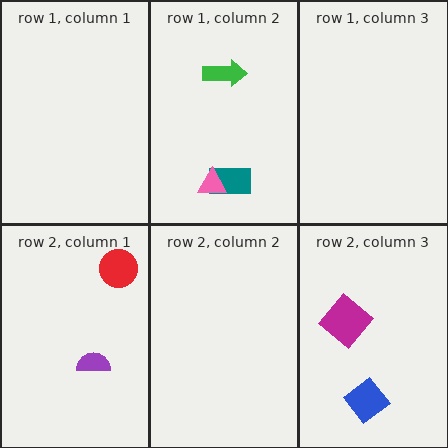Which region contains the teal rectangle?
The row 1, column 2 region.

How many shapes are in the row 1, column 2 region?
3.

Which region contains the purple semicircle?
The row 2, column 1 region.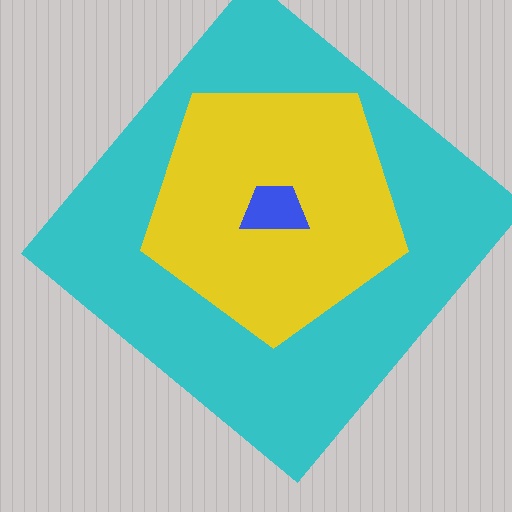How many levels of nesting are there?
3.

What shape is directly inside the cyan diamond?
The yellow pentagon.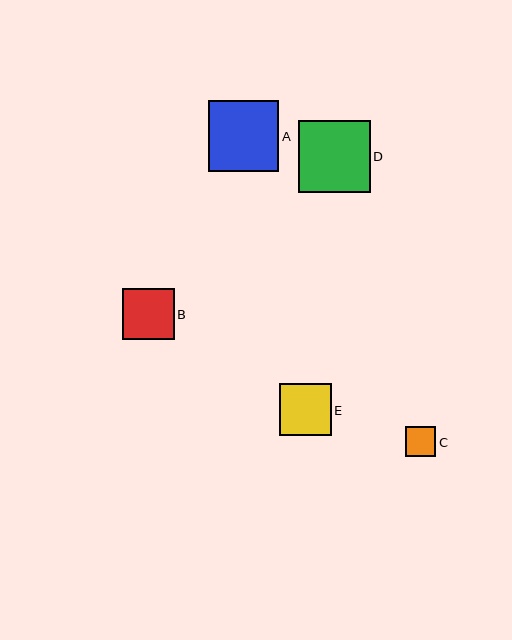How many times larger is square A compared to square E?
Square A is approximately 1.4 times the size of square E.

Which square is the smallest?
Square C is the smallest with a size of approximately 30 pixels.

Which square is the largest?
Square D is the largest with a size of approximately 71 pixels.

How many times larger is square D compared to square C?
Square D is approximately 2.4 times the size of square C.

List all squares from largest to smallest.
From largest to smallest: D, A, E, B, C.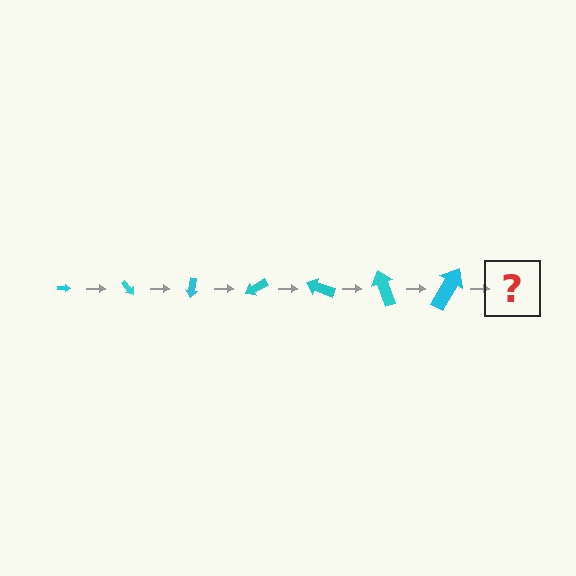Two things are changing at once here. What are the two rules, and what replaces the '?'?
The two rules are that the arrow grows larger each step and it rotates 50 degrees each step. The '?' should be an arrow, larger than the previous one and rotated 350 degrees from the start.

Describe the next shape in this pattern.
It should be an arrow, larger than the previous one and rotated 350 degrees from the start.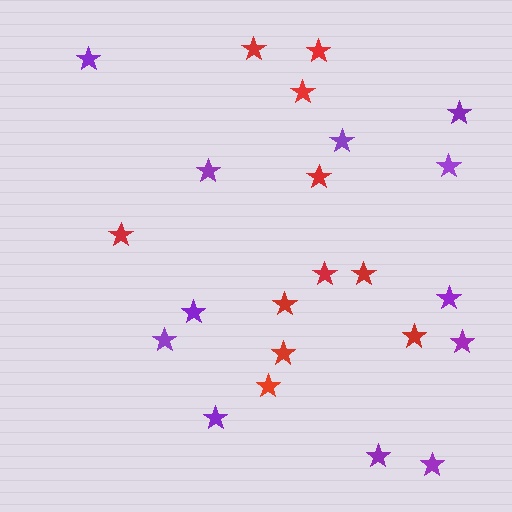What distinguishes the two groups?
There are 2 groups: one group of purple stars (12) and one group of red stars (11).